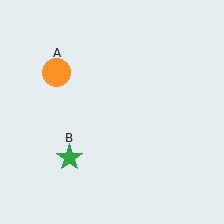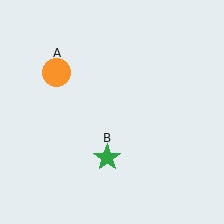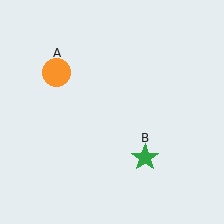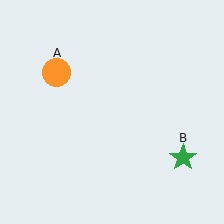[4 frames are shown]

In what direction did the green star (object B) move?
The green star (object B) moved right.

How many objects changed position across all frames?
1 object changed position: green star (object B).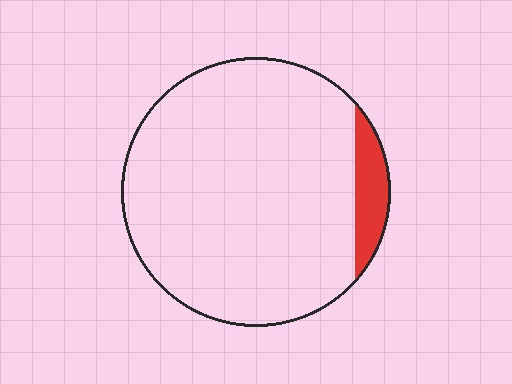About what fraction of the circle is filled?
About one tenth (1/10).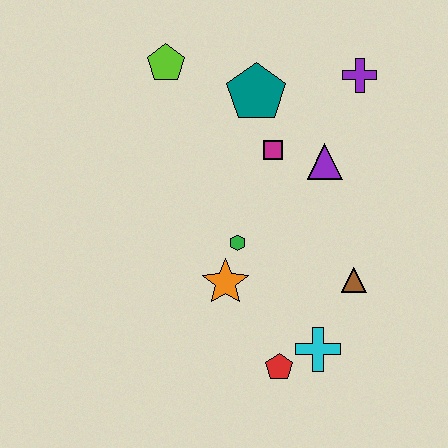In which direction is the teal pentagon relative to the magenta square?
The teal pentagon is above the magenta square.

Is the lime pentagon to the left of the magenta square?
Yes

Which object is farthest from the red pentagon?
The lime pentagon is farthest from the red pentagon.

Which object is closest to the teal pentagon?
The magenta square is closest to the teal pentagon.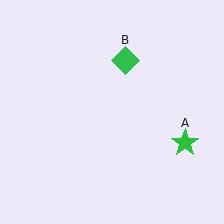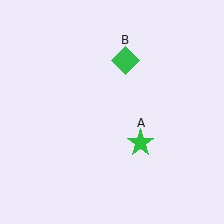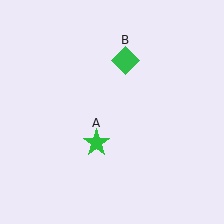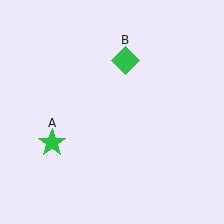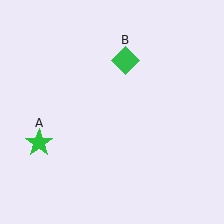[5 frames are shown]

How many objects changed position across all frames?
1 object changed position: green star (object A).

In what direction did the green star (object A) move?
The green star (object A) moved left.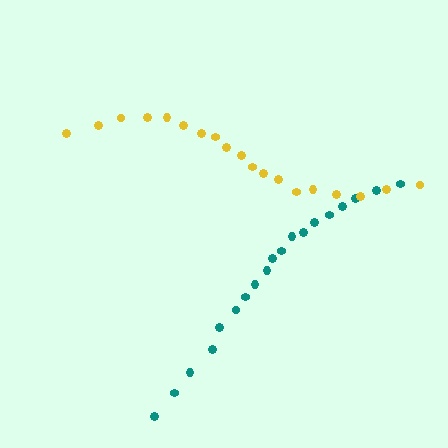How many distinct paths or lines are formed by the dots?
There are 2 distinct paths.